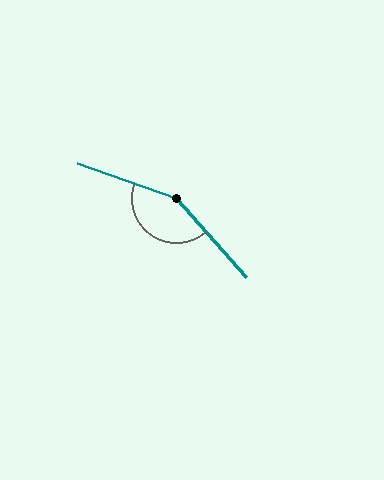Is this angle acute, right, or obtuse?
It is obtuse.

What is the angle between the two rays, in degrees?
Approximately 151 degrees.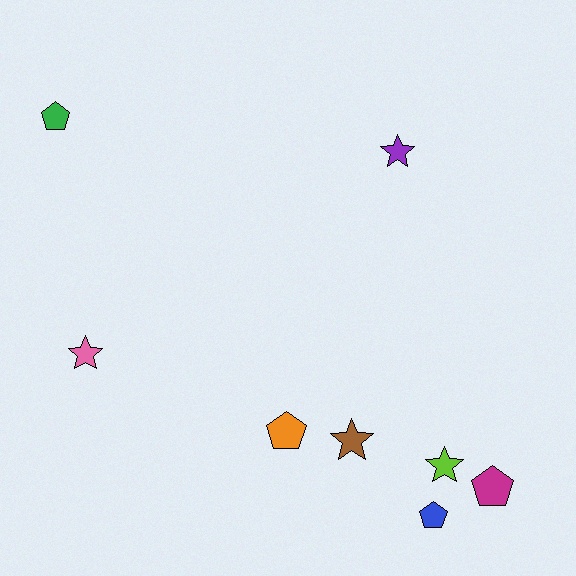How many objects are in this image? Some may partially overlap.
There are 8 objects.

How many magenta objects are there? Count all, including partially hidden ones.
There is 1 magenta object.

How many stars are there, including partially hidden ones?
There are 4 stars.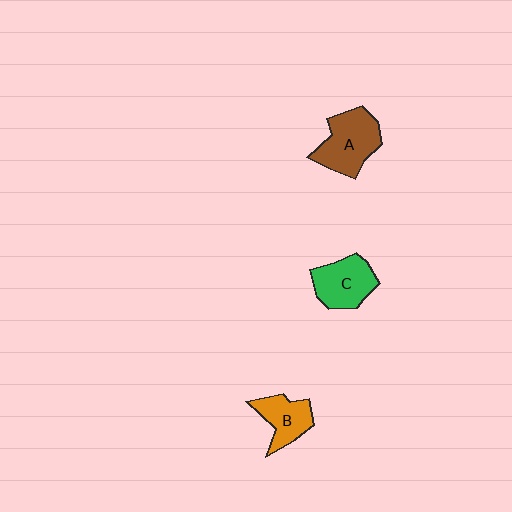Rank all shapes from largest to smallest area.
From largest to smallest: A (brown), C (green), B (orange).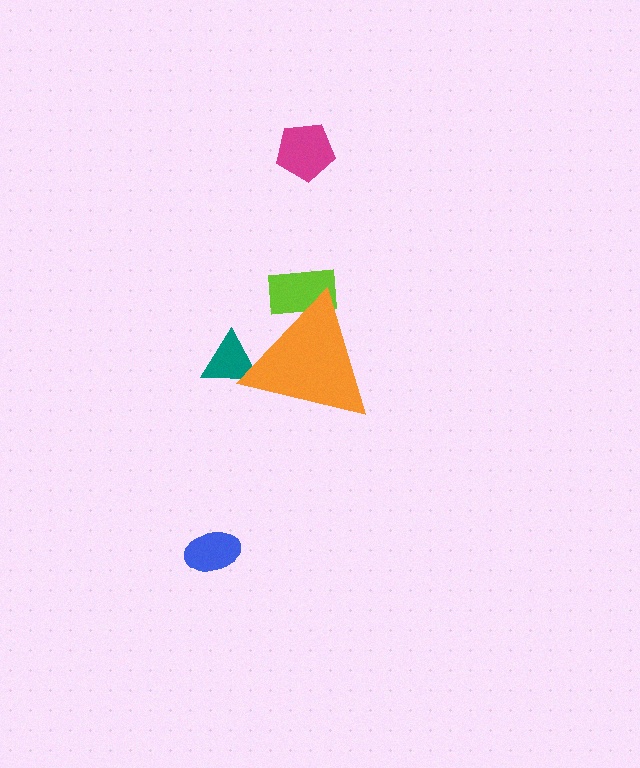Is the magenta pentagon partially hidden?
No, the magenta pentagon is fully visible.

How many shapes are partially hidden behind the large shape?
2 shapes are partially hidden.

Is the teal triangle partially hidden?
Yes, the teal triangle is partially hidden behind the orange triangle.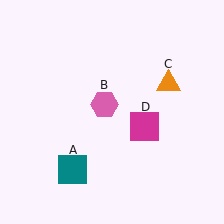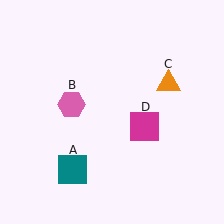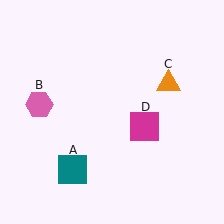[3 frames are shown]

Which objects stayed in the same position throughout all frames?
Teal square (object A) and orange triangle (object C) and magenta square (object D) remained stationary.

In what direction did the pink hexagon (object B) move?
The pink hexagon (object B) moved left.